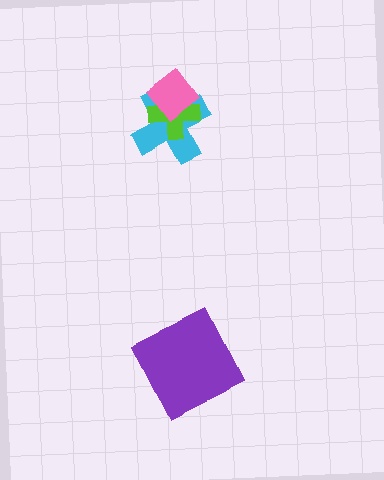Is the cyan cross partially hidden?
Yes, it is partially covered by another shape.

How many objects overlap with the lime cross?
2 objects overlap with the lime cross.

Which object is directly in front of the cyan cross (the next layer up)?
The lime cross is directly in front of the cyan cross.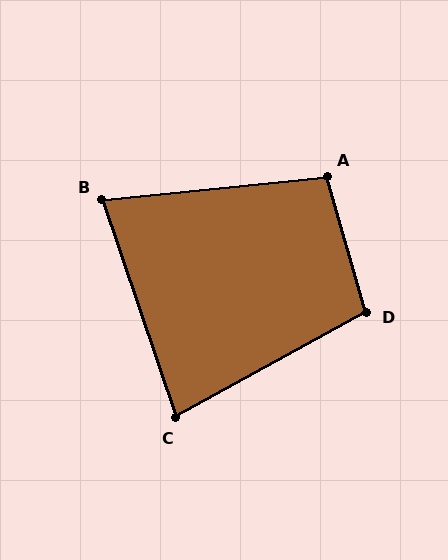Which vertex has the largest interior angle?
D, at approximately 103 degrees.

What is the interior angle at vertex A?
Approximately 100 degrees (obtuse).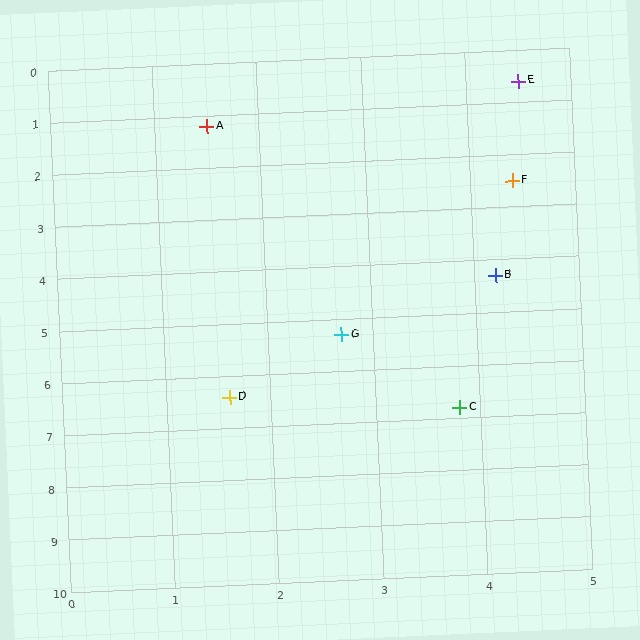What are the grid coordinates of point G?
Point G is at approximately (2.7, 5.3).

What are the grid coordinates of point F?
Point F is at approximately (4.4, 2.5).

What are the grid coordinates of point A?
Point A is at approximately (1.5, 1.2).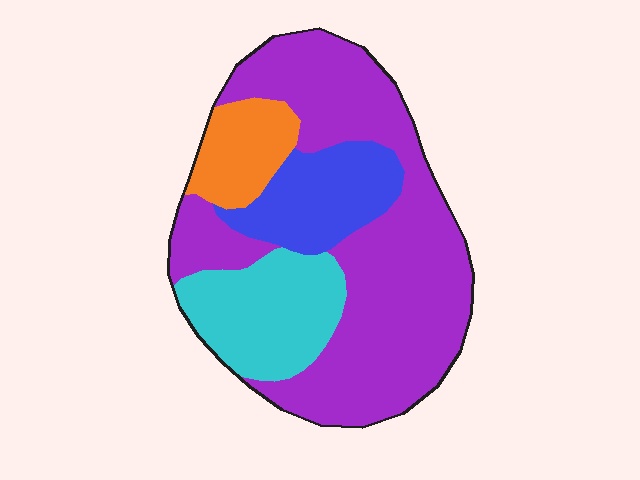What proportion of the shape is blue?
Blue takes up less than a quarter of the shape.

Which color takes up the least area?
Orange, at roughly 10%.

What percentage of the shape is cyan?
Cyan takes up about one sixth (1/6) of the shape.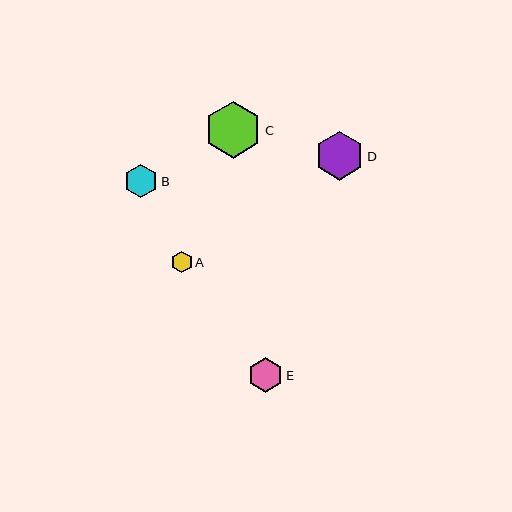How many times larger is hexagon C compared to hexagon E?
Hexagon C is approximately 1.6 times the size of hexagon E.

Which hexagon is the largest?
Hexagon C is the largest with a size of approximately 57 pixels.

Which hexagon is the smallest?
Hexagon A is the smallest with a size of approximately 21 pixels.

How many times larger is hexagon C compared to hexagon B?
Hexagon C is approximately 1.7 times the size of hexagon B.